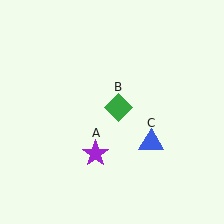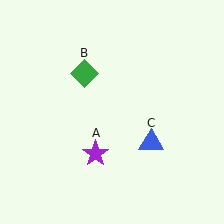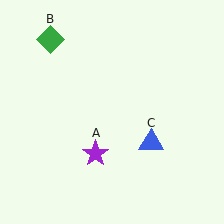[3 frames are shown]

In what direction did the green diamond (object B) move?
The green diamond (object B) moved up and to the left.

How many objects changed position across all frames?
1 object changed position: green diamond (object B).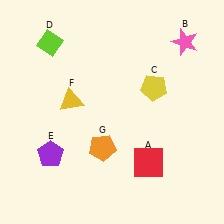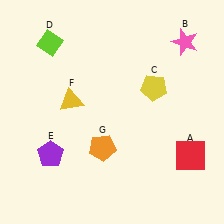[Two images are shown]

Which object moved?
The red square (A) moved right.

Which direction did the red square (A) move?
The red square (A) moved right.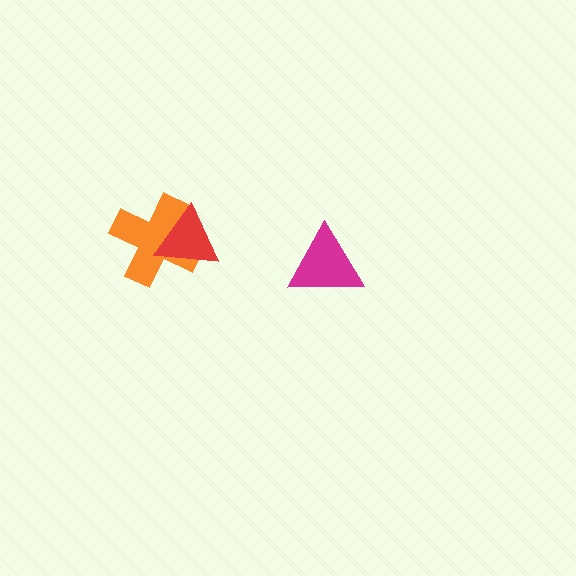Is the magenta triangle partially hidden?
No, no other shape covers it.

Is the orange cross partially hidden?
Yes, it is partially covered by another shape.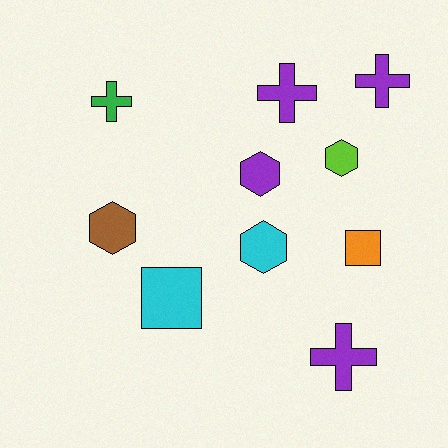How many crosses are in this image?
There are 4 crosses.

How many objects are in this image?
There are 10 objects.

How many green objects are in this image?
There is 1 green object.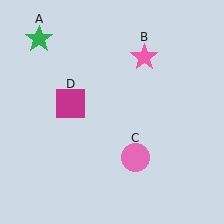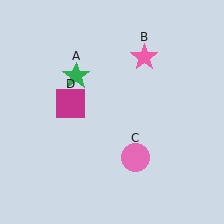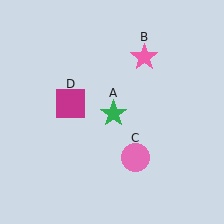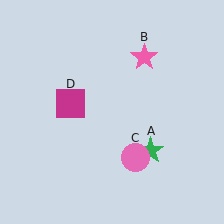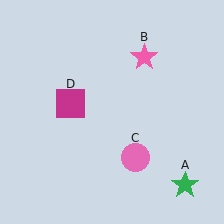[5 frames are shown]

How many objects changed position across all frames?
1 object changed position: green star (object A).